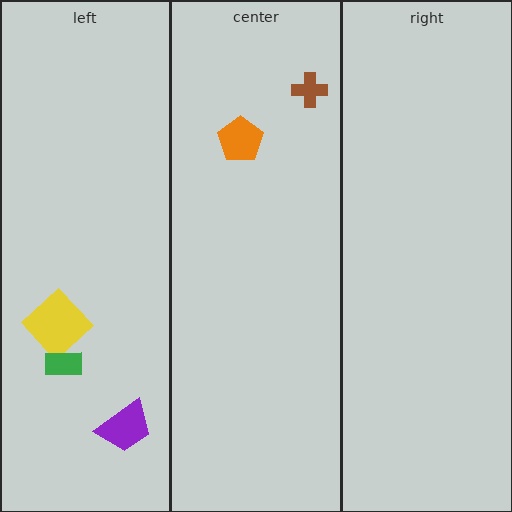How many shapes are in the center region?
2.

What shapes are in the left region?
The purple trapezoid, the yellow diamond, the green rectangle.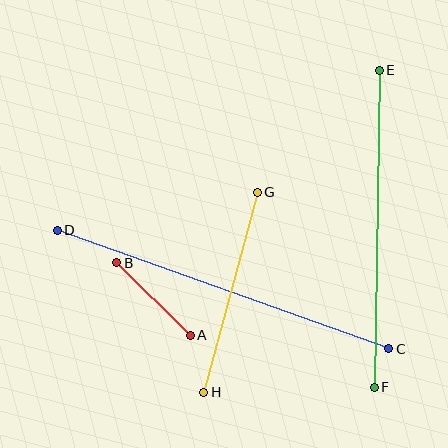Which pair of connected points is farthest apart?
Points C and D are farthest apart.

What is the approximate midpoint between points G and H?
The midpoint is at approximately (230, 292) pixels.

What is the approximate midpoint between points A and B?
The midpoint is at approximately (153, 299) pixels.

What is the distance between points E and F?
The distance is approximately 317 pixels.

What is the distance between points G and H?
The distance is approximately 207 pixels.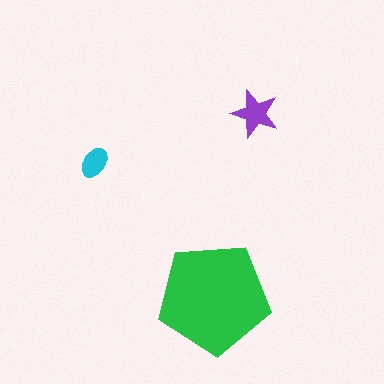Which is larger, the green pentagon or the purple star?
The green pentagon.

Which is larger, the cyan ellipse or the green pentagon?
The green pentagon.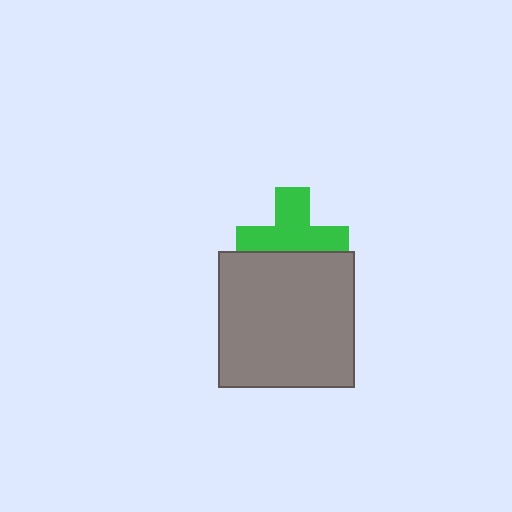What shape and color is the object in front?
The object in front is a gray square.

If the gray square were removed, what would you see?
You would see the complete green cross.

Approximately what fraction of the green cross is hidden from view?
Roughly 36% of the green cross is hidden behind the gray square.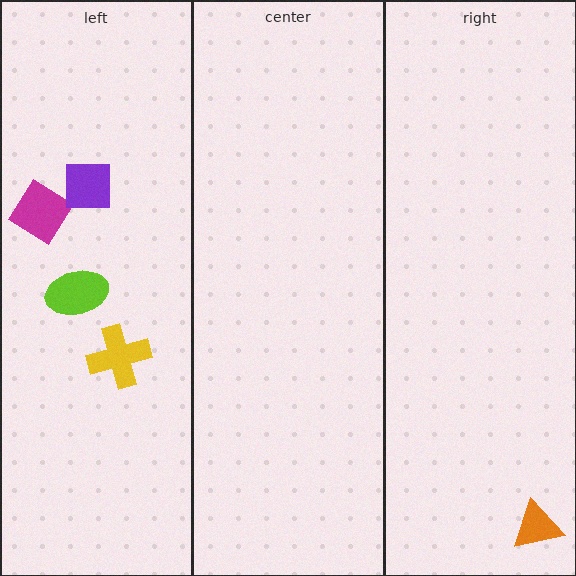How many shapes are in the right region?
1.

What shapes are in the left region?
The lime ellipse, the magenta diamond, the purple square, the yellow cross.